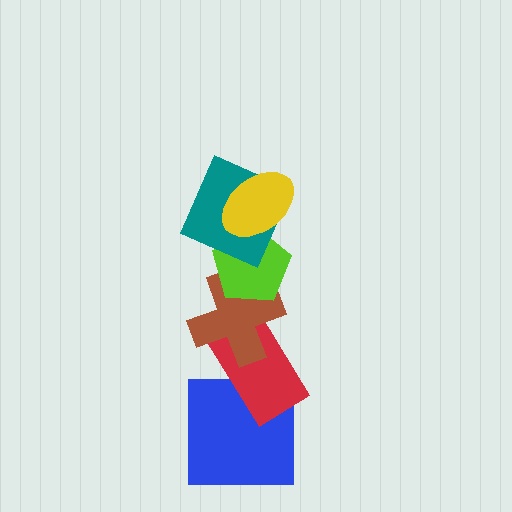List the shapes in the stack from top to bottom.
From top to bottom: the yellow ellipse, the teal square, the lime pentagon, the brown cross, the red rectangle, the blue square.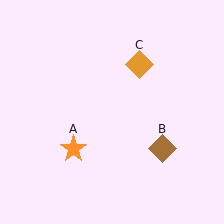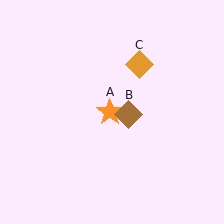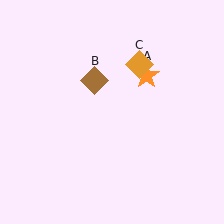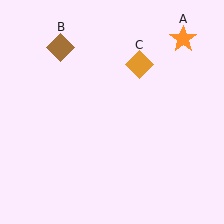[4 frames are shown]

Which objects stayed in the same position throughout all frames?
Orange diamond (object C) remained stationary.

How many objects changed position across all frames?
2 objects changed position: orange star (object A), brown diamond (object B).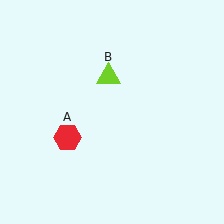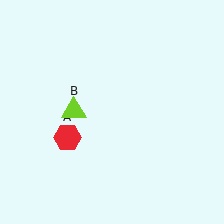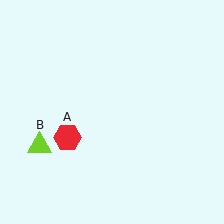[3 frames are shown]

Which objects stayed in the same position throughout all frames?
Red hexagon (object A) remained stationary.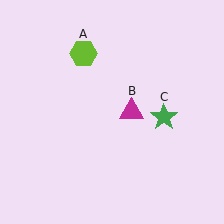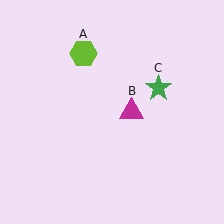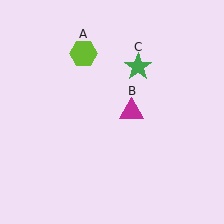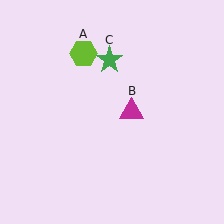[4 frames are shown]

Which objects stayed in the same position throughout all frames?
Lime hexagon (object A) and magenta triangle (object B) remained stationary.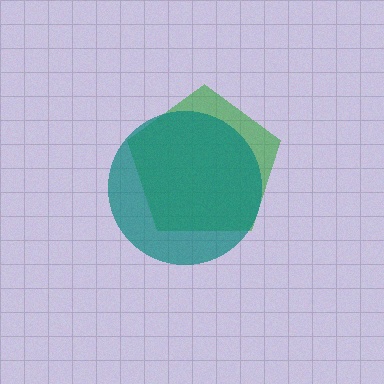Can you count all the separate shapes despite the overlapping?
Yes, there are 2 separate shapes.